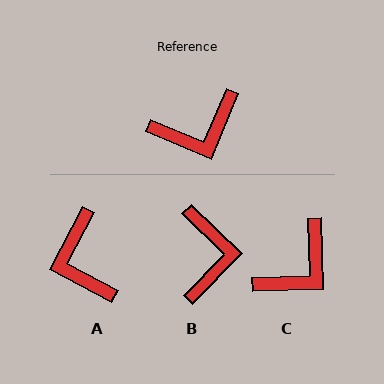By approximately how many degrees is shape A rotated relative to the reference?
Approximately 95 degrees clockwise.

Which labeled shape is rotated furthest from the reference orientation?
A, about 95 degrees away.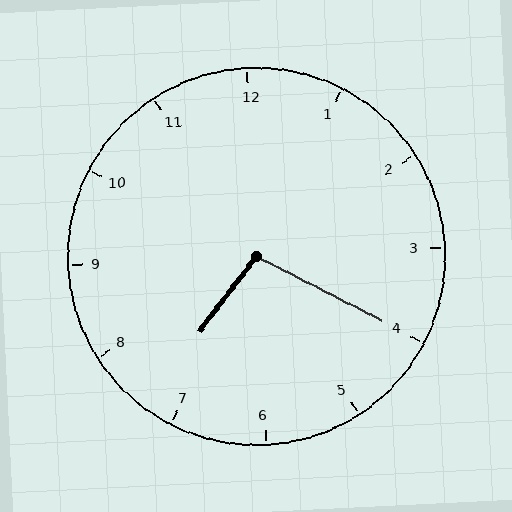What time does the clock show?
7:20.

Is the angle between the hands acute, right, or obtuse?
It is obtuse.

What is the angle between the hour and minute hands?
Approximately 100 degrees.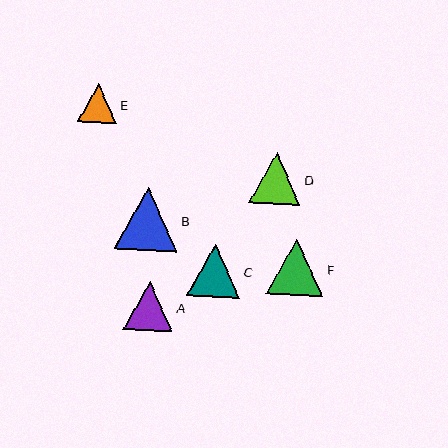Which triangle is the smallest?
Triangle E is the smallest with a size of approximately 39 pixels.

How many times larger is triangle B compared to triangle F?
Triangle B is approximately 1.1 times the size of triangle F.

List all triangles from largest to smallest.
From largest to smallest: B, F, C, D, A, E.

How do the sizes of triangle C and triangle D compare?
Triangle C and triangle D are approximately the same size.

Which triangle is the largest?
Triangle B is the largest with a size of approximately 63 pixels.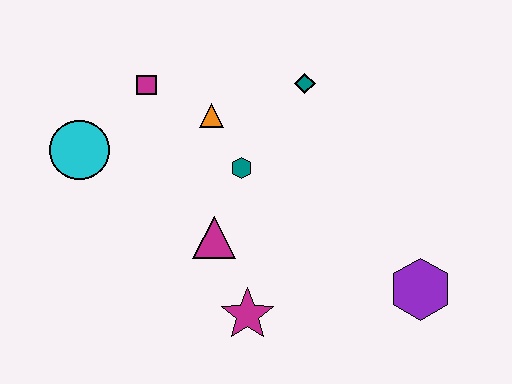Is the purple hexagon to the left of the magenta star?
No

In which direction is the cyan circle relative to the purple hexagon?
The cyan circle is to the left of the purple hexagon.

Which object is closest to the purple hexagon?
The magenta star is closest to the purple hexagon.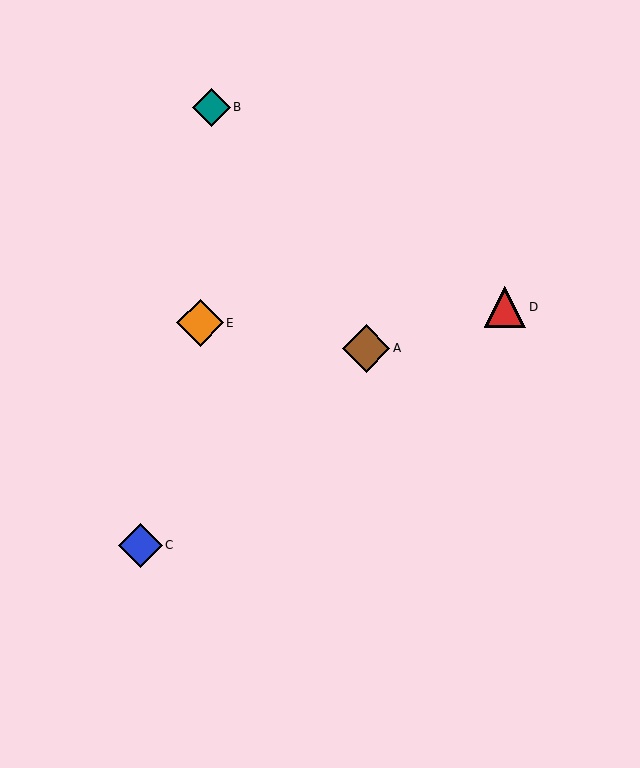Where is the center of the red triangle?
The center of the red triangle is at (505, 307).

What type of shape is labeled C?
Shape C is a blue diamond.